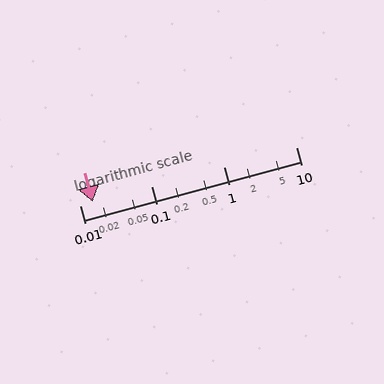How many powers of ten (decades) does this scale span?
The scale spans 3 decades, from 0.01 to 10.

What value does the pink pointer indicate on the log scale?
The pointer indicates approximately 0.015.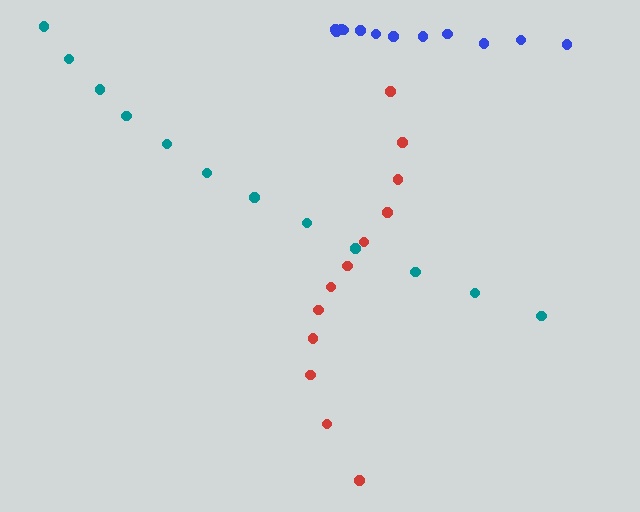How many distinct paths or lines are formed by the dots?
There are 3 distinct paths.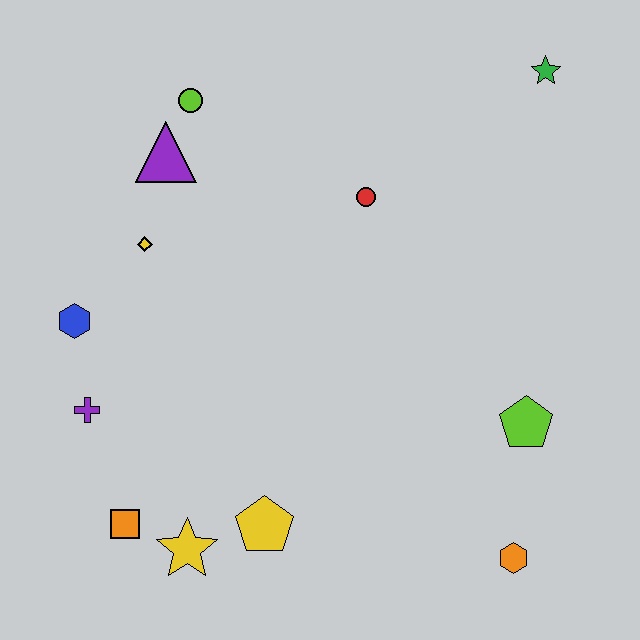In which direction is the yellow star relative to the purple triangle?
The yellow star is below the purple triangle.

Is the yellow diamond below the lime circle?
Yes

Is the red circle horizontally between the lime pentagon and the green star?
No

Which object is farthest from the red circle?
The orange square is farthest from the red circle.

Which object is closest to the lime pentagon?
The orange hexagon is closest to the lime pentagon.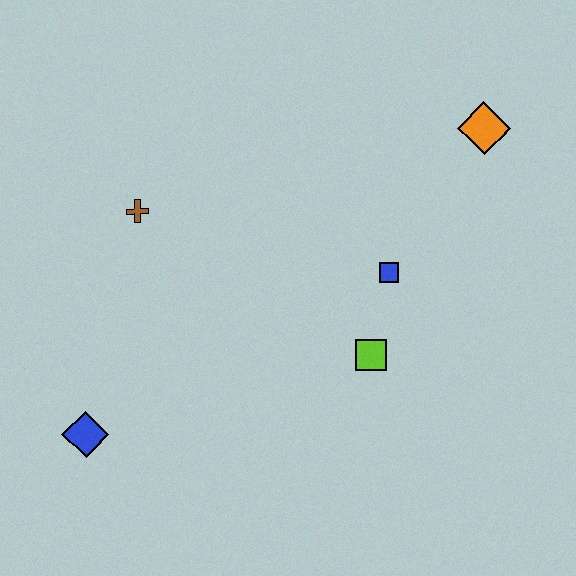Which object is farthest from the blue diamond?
The orange diamond is farthest from the blue diamond.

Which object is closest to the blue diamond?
The brown cross is closest to the blue diamond.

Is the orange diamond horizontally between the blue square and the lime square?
No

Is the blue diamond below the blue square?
Yes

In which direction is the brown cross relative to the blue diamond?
The brown cross is above the blue diamond.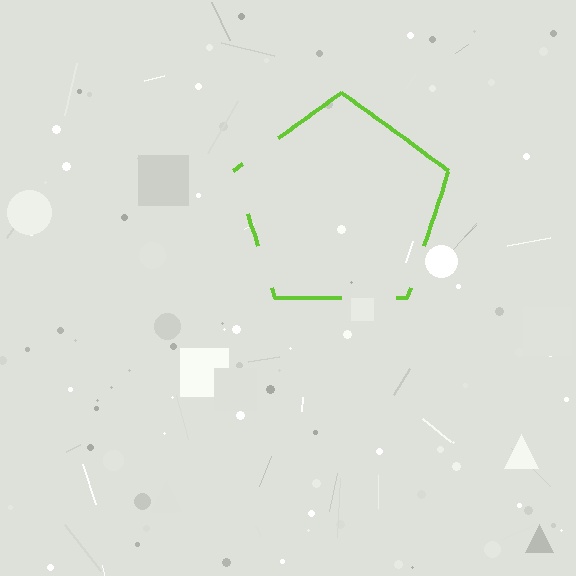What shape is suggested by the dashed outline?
The dashed outline suggests a pentagon.